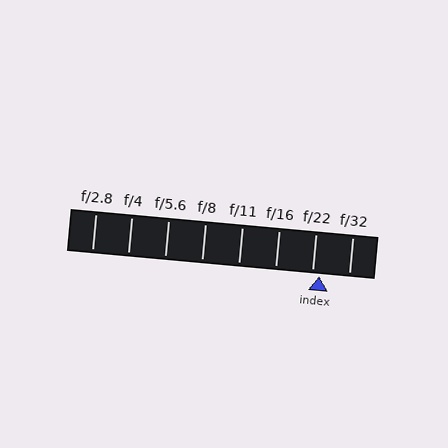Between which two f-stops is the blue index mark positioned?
The index mark is between f/22 and f/32.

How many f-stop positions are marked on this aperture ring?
There are 8 f-stop positions marked.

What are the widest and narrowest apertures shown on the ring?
The widest aperture shown is f/2.8 and the narrowest is f/32.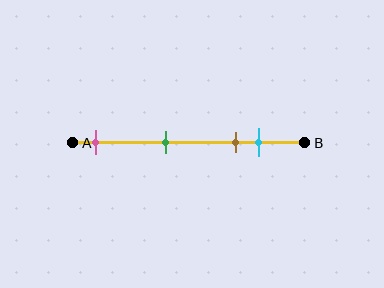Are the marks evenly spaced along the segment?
No, the marks are not evenly spaced.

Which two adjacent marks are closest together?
The brown and cyan marks are the closest adjacent pair.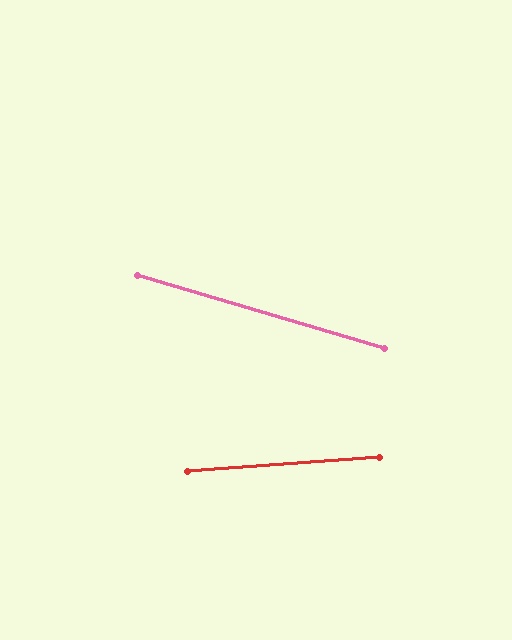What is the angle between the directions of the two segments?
Approximately 21 degrees.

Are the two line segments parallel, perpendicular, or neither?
Neither parallel nor perpendicular — they differ by about 21°.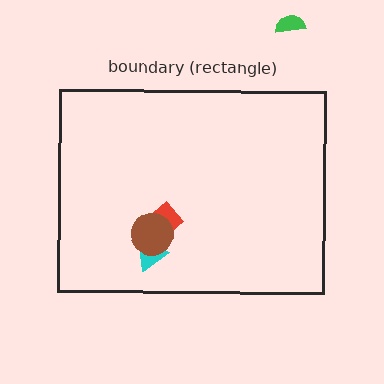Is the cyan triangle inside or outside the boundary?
Inside.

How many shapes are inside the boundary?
3 inside, 1 outside.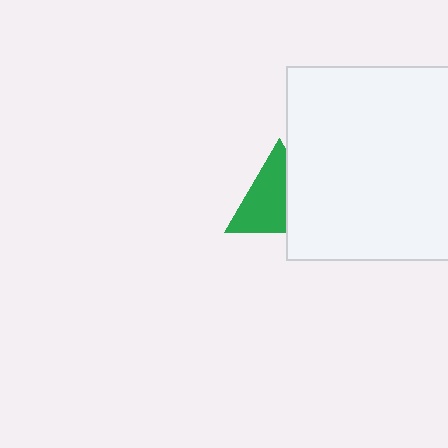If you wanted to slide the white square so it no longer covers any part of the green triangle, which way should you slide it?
Slide it right — that is the most direct way to separate the two shapes.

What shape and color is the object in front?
The object in front is a white square.